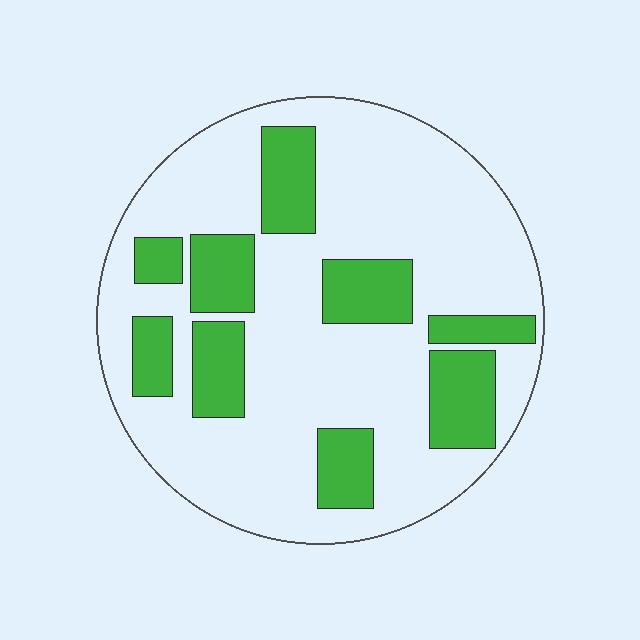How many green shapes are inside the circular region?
9.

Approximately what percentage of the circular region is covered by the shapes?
Approximately 25%.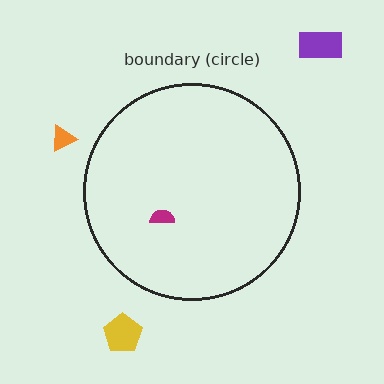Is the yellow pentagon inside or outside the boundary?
Outside.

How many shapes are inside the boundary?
1 inside, 3 outside.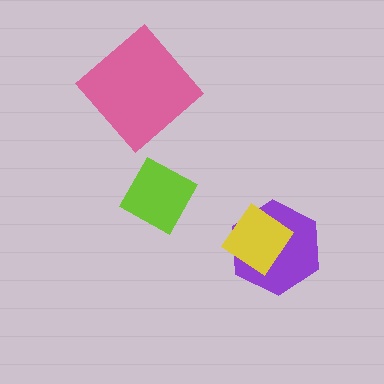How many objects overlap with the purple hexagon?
1 object overlaps with the purple hexagon.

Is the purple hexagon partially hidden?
Yes, it is partially covered by another shape.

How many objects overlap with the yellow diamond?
1 object overlaps with the yellow diamond.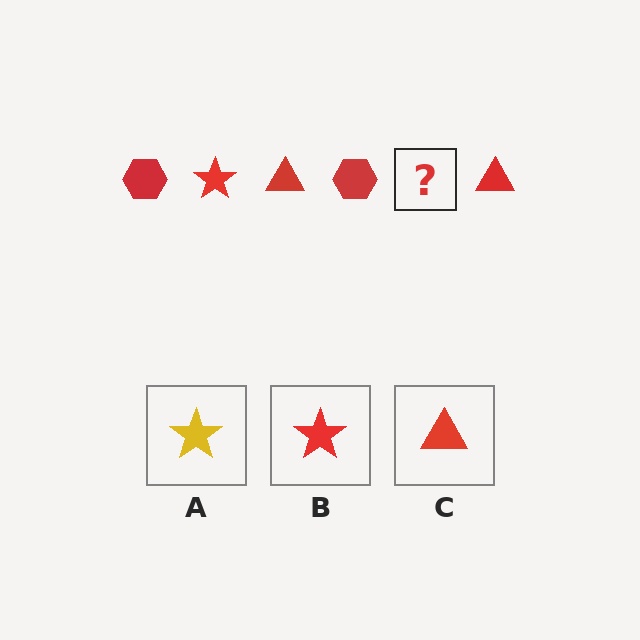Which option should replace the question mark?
Option B.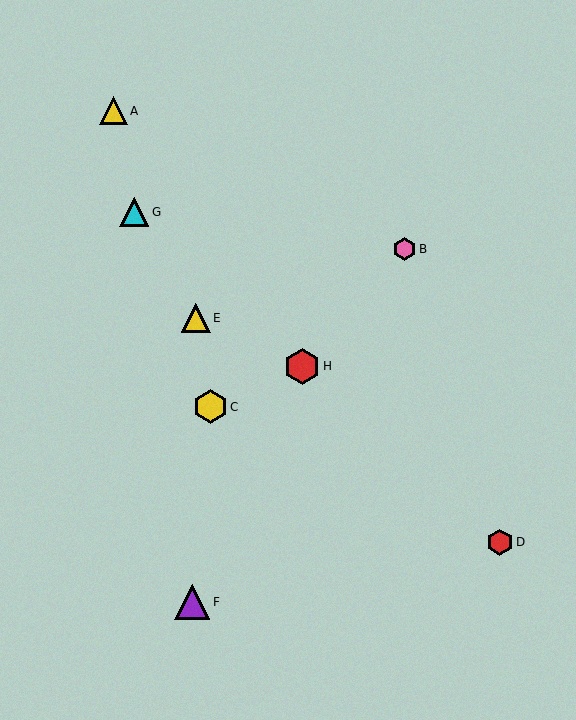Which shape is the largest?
The red hexagon (labeled H) is the largest.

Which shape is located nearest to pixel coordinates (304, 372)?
The red hexagon (labeled H) at (302, 366) is nearest to that location.